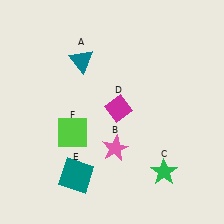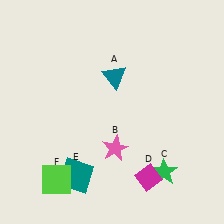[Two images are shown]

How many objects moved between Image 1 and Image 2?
3 objects moved between the two images.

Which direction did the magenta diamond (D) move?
The magenta diamond (D) moved down.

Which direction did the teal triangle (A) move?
The teal triangle (A) moved right.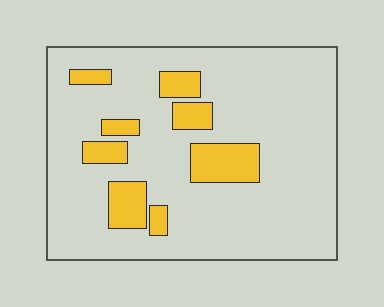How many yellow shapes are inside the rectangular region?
8.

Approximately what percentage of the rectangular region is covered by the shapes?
Approximately 15%.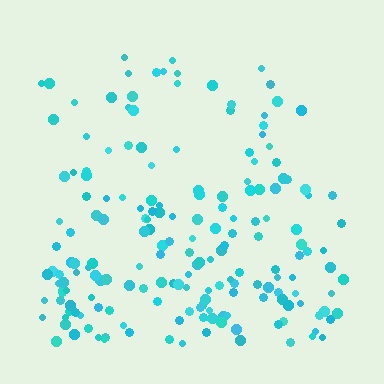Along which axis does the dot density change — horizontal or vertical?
Vertical.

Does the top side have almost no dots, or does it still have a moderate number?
Still a moderate number, just noticeably fewer than the bottom.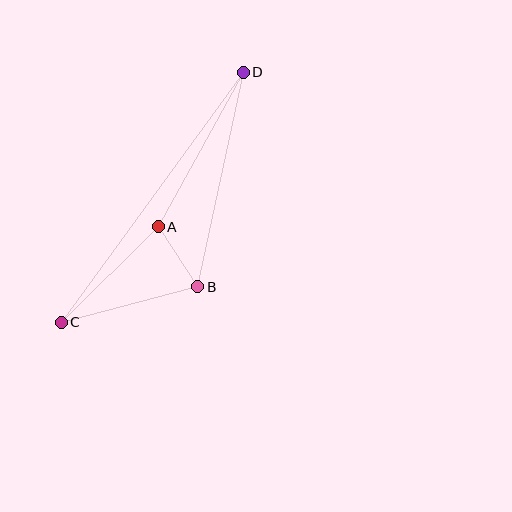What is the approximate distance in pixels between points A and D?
The distance between A and D is approximately 176 pixels.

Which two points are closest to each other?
Points A and B are closest to each other.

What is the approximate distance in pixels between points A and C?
The distance between A and C is approximately 137 pixels.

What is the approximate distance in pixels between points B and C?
The distance between B and C is approximately 141 pixels.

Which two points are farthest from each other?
Points C and D are farthest from each other.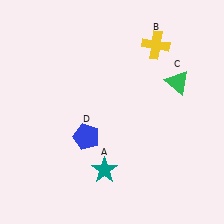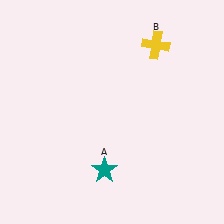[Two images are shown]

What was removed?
The blue pentagon (D), the green triangle (C) were removed in Image 2.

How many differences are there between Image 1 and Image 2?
There are 2 differences between the two images.